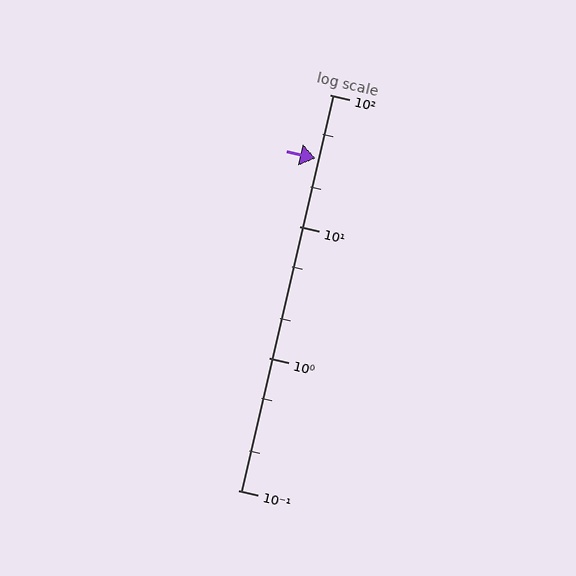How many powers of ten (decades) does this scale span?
The scale spans 3 decades, from 0.1 to 100.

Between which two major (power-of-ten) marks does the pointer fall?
The pointer is between 10 and 100.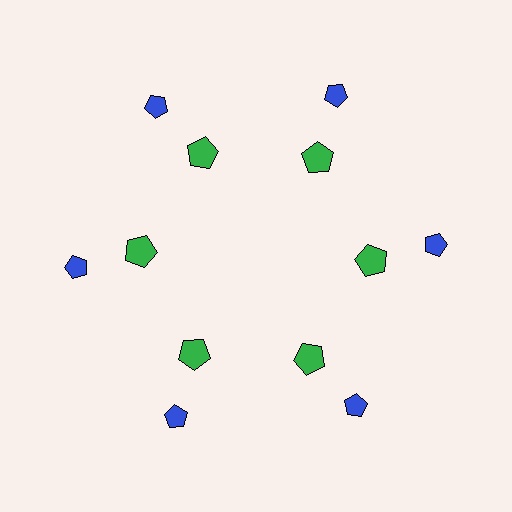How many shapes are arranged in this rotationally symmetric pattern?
There are 12 shapes, arranged in 6 groups of 2.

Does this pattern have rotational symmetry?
Yes, this pattern has 6-fold rotational symmetry. It looks the same after rotating 60 degrees around the center.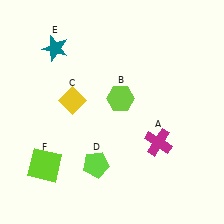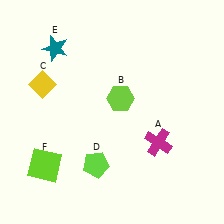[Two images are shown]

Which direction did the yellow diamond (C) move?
The yellow diamond (C) moved left.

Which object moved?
The yellow diamond (C) moved left.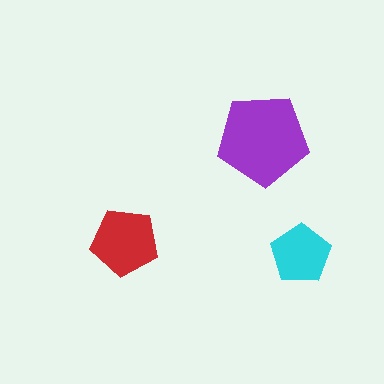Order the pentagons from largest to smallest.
the purple one, the red one, the cyan one.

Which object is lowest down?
The cyan pentagon is bottommost.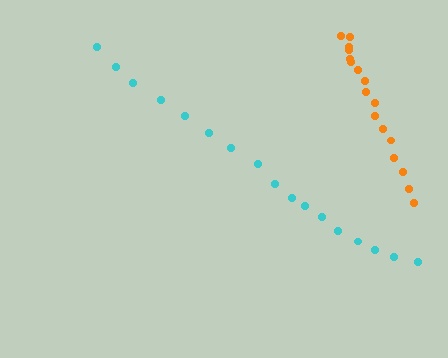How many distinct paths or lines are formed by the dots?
There are 2 distinct paths.